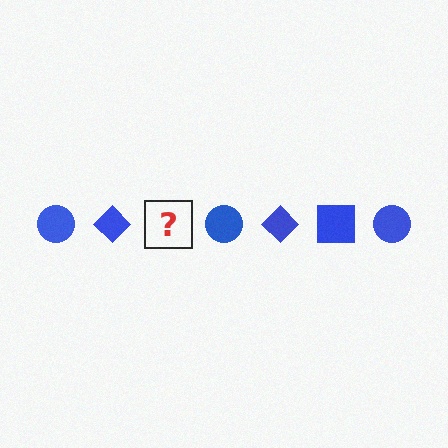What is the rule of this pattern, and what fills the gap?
The rule is that the pattern cycles through circle, diamond, square shapes in blue. The gap should be filled with a blue square.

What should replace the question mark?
The question mark should be replaced with a blue square.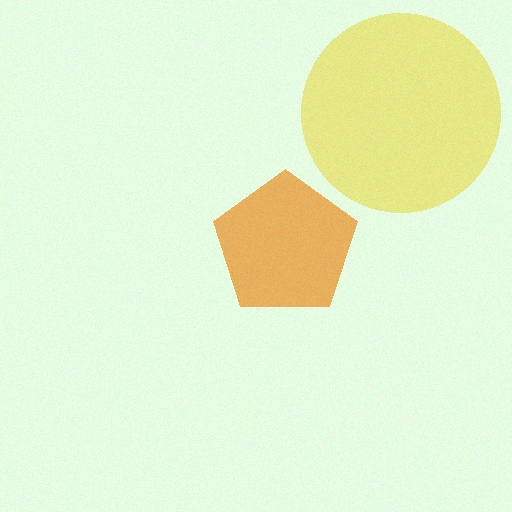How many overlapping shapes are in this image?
There are 2 overlapping shapes in the image.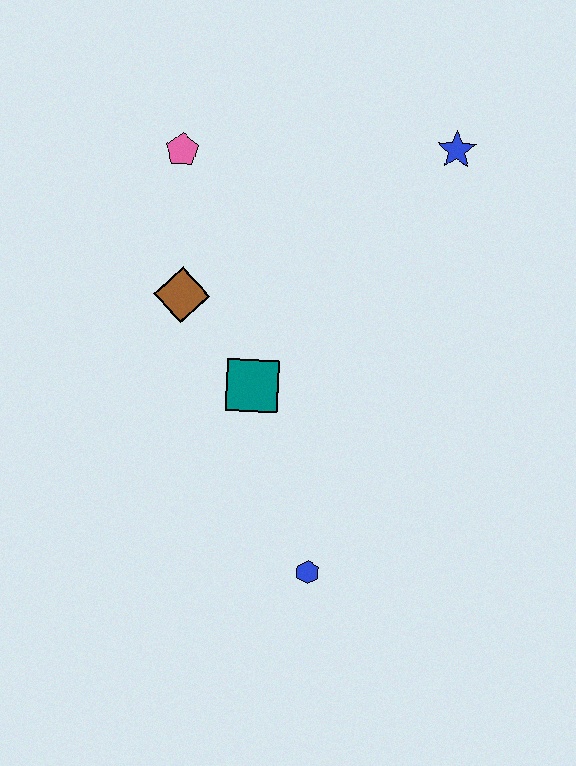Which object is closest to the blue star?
The pink pentagon is closest to the blue star.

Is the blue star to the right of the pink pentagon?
Yes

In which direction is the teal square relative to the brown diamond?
The teal square is below the brown diamond.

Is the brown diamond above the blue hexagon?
Yes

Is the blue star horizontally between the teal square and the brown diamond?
No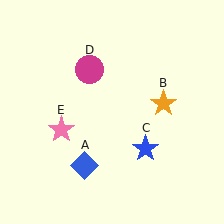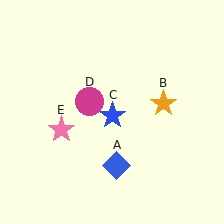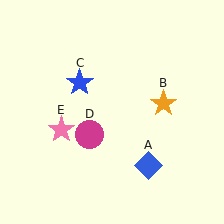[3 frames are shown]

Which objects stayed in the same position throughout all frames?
Orange star (object B) and pink star (object E) remained stationary.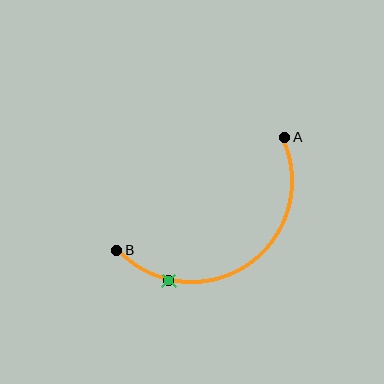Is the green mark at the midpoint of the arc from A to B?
No. The green mark lies on the arc but is closer to endpoint B. The arc midpoint would be at the point on the curve equidistant along the arc from both A and B.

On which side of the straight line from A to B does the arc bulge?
The arc bulges below and to the right of the straight line connecting A and B.